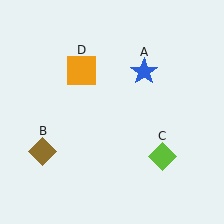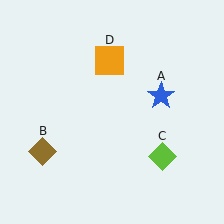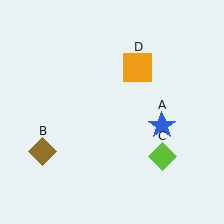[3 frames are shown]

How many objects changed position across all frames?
2 objects changed position: blue star (object A), orange square (object D).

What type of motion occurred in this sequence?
The blue star (object A), orange square (object D) rotated clockwise around the center of the scene.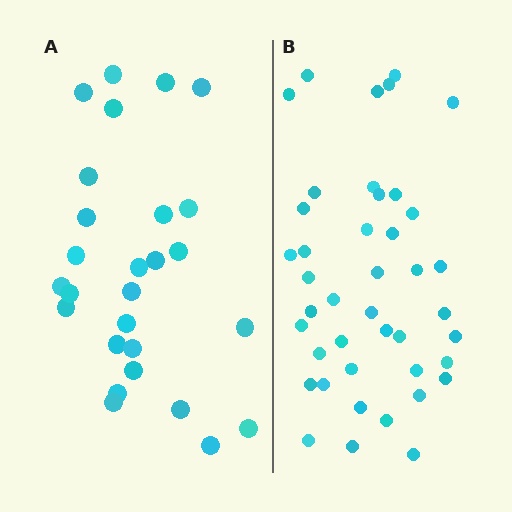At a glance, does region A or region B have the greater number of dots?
Region B (the right region) has more dots.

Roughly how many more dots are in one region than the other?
Region B has approximately 15 more dots than region A.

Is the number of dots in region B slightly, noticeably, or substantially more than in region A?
Region B has substantially more. The ratio is roughly 1.6 to 1.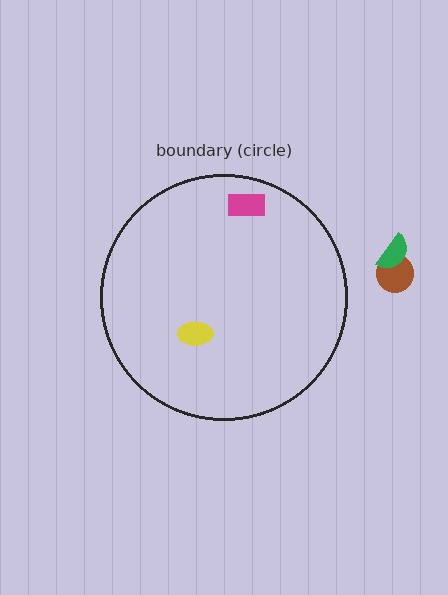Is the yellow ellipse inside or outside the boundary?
Inside.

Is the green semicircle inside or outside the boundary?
Outside.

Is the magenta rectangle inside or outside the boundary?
Inside.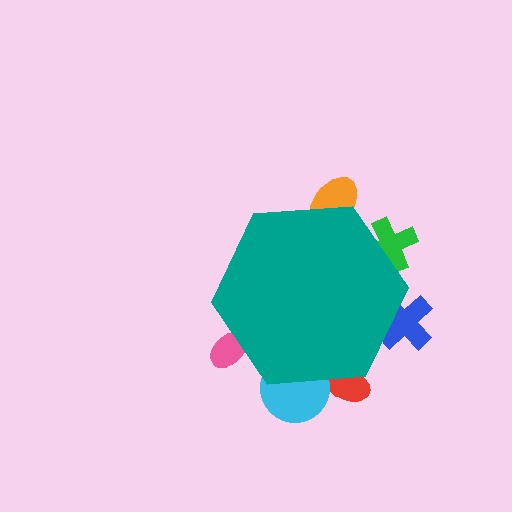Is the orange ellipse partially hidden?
Yes, the orange ellipse is partially hidden behind the teal hexagon.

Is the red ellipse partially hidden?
Yes, the red ellipse is partially hidden behind the teal hexagon.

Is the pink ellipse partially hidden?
Yes, the pink ellipse is partially hidden behind the teal hexagon.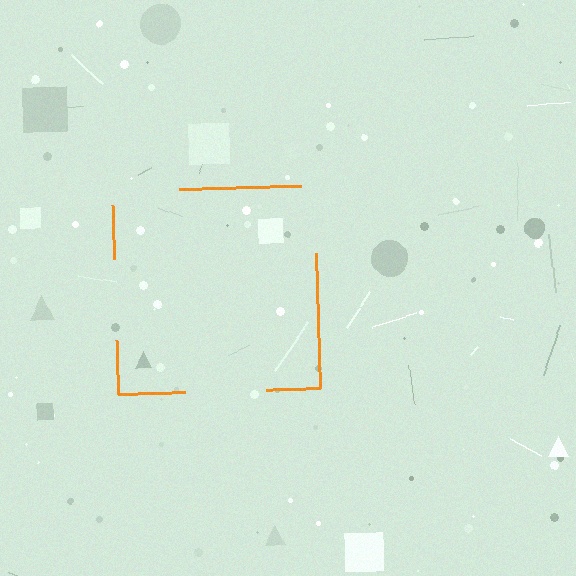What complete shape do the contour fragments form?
The contour fragments form a square.